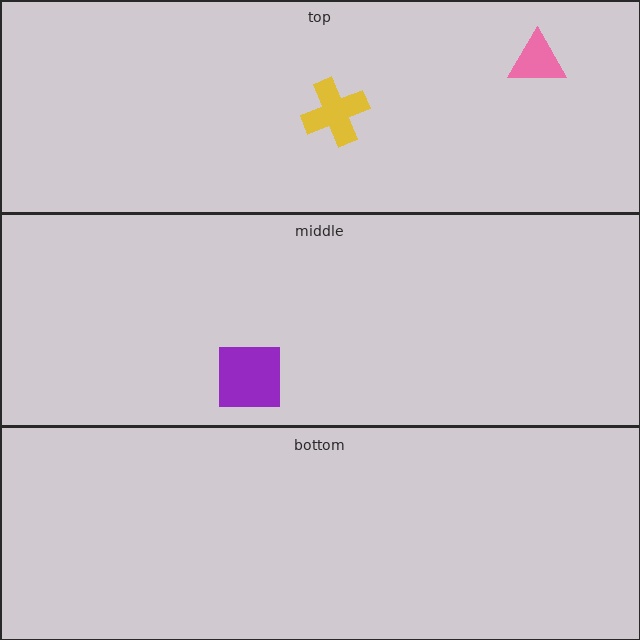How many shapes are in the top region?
2.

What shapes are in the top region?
The pink triangle, the yellow cross.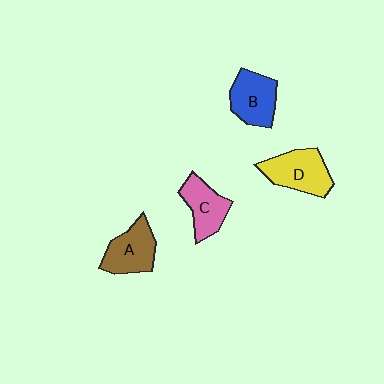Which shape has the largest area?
Shape D (yellow).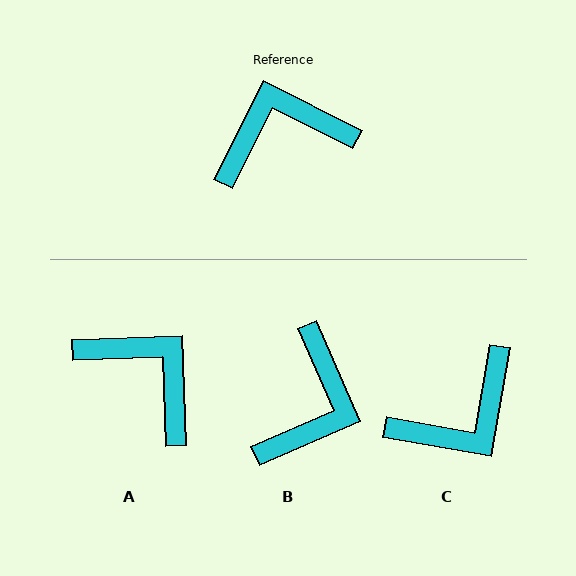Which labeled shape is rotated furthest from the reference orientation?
C, about 163 degrees away.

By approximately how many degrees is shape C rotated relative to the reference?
Approximately 163 degrees clockwise.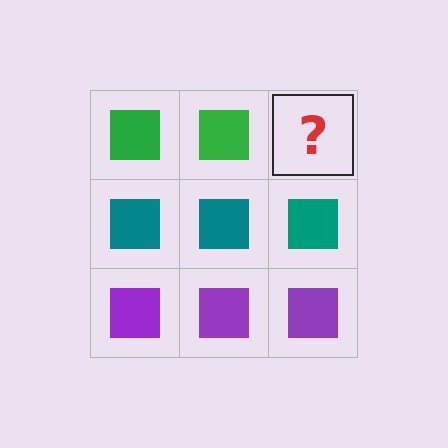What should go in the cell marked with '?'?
The missing cell should contain a green square.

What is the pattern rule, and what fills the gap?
The rule is that each row has a consistent color. The gap should be filled with a green square.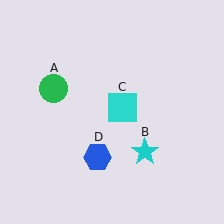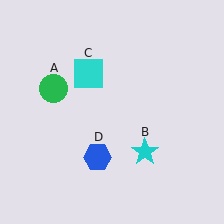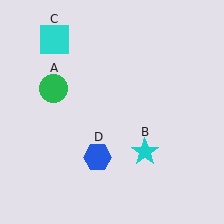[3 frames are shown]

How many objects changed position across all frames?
1 object changed position: cyan square (object C).